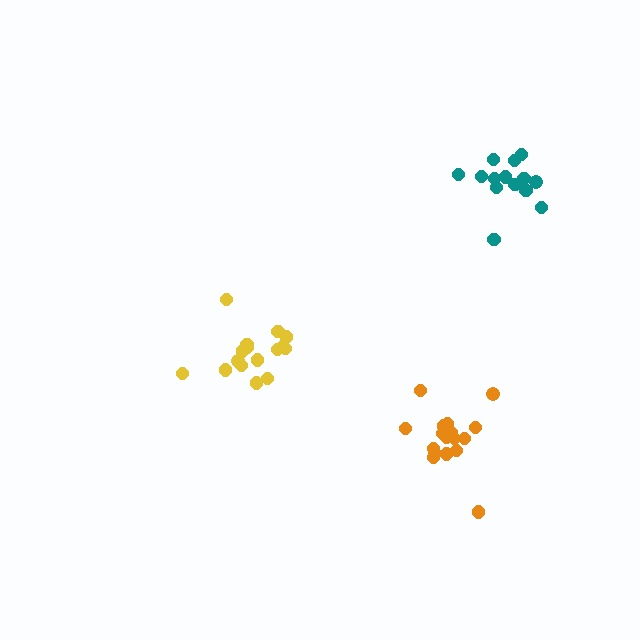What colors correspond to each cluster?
The clusters are colored: teal, yellow, orange.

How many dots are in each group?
Group 1: 14 dots, Group 2: 16 dots, Group 3: 17 dots (47 total).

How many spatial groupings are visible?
There are 3 spatial groupings.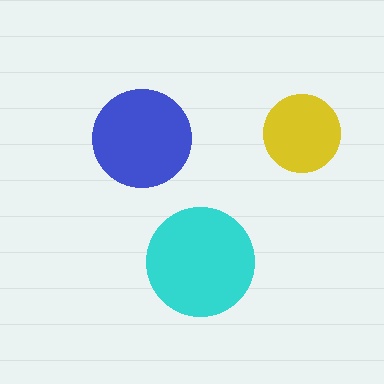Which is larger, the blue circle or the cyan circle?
The cyan one.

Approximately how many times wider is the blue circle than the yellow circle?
About 1.5 times wider.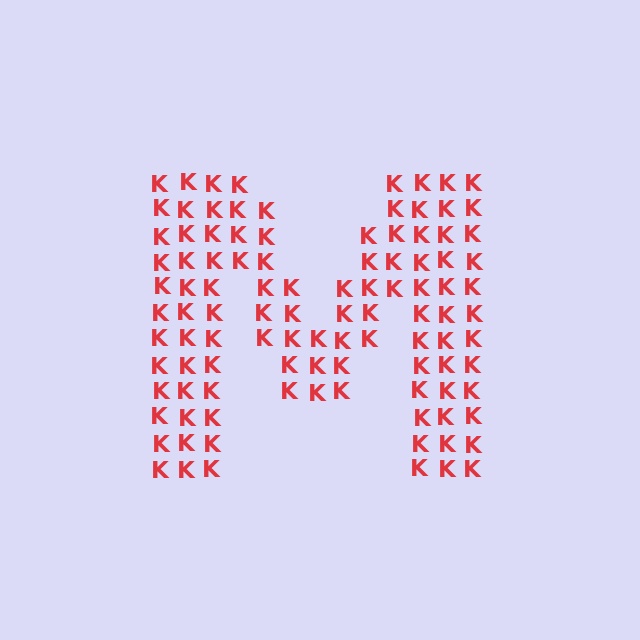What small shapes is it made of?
It is made of small letter K's.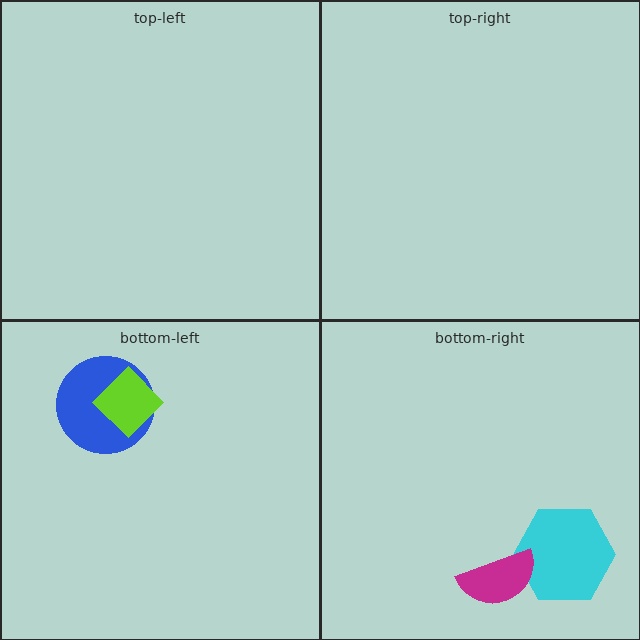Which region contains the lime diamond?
The bottom-left region.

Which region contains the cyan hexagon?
The bottom-right region.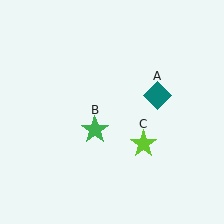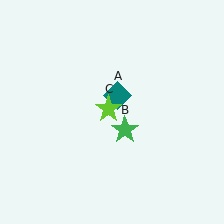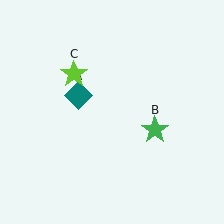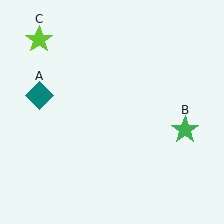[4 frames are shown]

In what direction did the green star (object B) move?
The green star (object B) moved right.